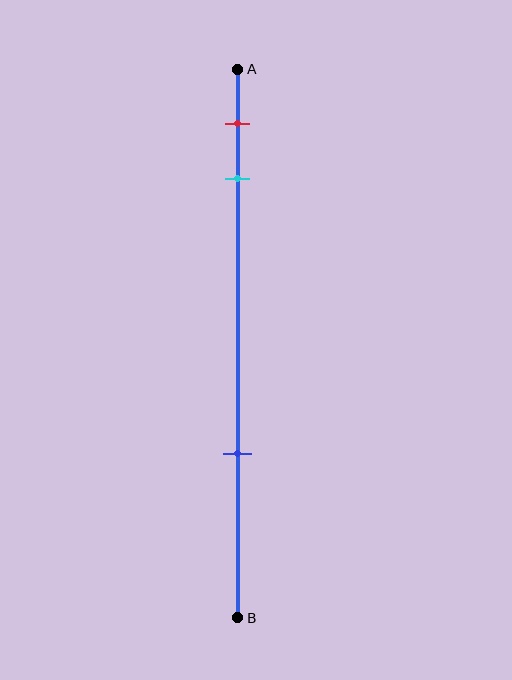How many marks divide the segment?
There are 3 marks dividing the segment.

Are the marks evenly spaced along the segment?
No, the marks are not evenly spaced.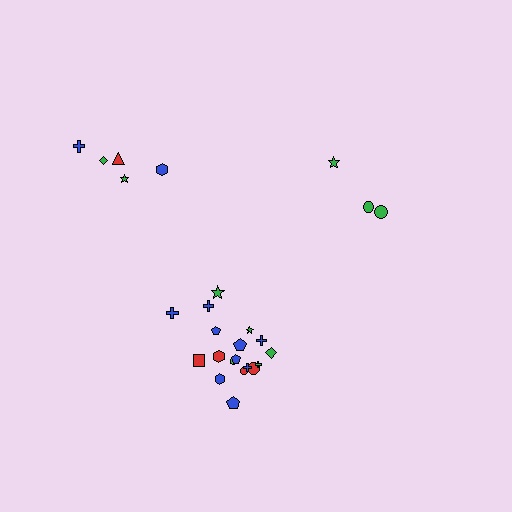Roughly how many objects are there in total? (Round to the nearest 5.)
Roughly 25 objects in total.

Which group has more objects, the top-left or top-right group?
The top-left group.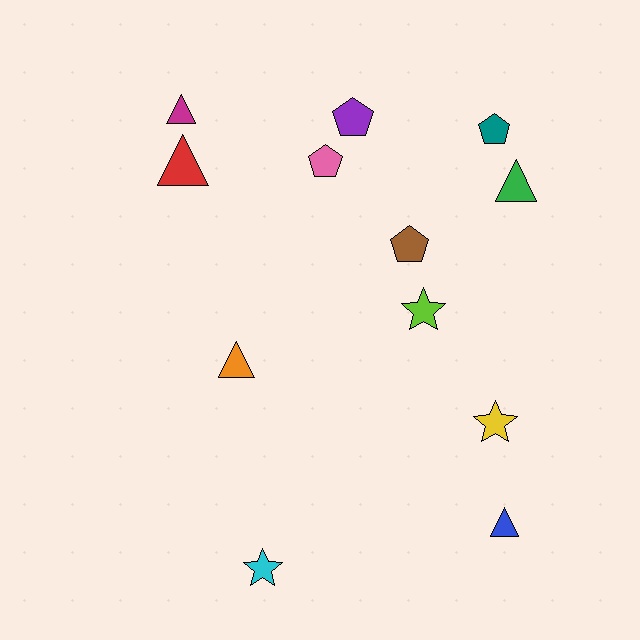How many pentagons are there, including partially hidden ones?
There are 4 pentagons.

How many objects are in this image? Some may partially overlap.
There are 12 objects.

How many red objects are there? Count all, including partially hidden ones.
There is 1 red object.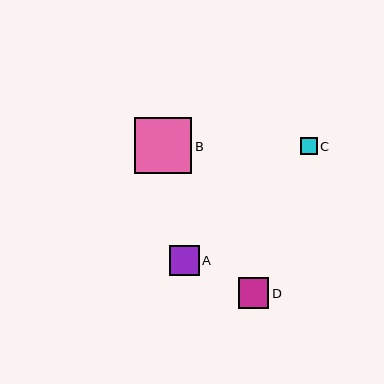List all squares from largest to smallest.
From largest to smallest: B, D, A, C.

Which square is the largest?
Square B is the largest with a size of approximately 57 pixels.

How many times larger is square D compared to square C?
Square D is approximately 1.8 times the size of square C.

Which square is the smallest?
Square C is the smallest with a size of approximately 17 pixels.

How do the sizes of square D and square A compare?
Square D and square A are approximately the same size.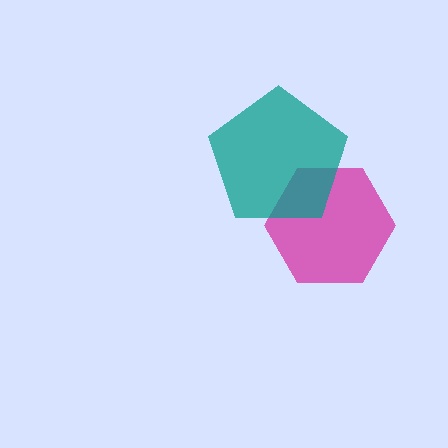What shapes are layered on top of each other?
The layered shapes are: a magenta hexagon, a teal pentagon.